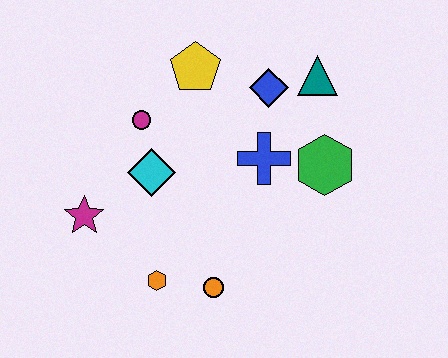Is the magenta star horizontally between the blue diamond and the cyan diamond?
No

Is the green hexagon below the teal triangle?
Yes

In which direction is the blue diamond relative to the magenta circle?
The blue diamond is to the right of the magenta circle.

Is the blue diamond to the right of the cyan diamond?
Yes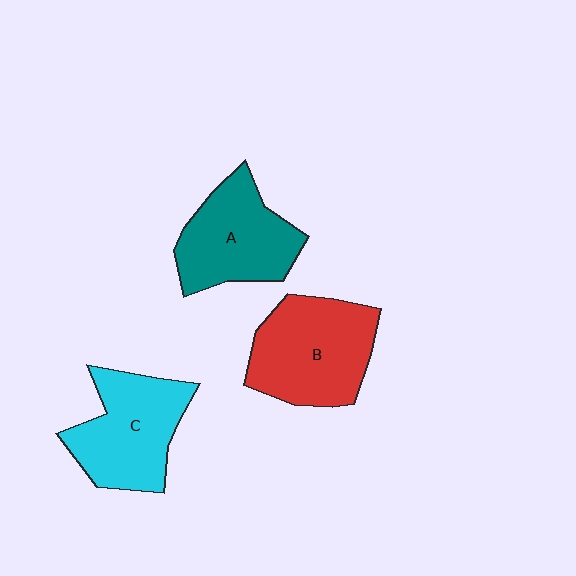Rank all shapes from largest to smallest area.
From largest to smallest: B (red), C (cyan), A (teal).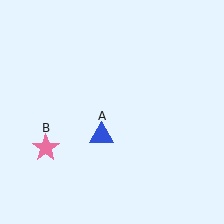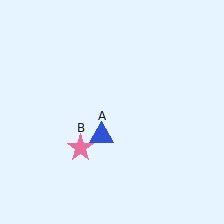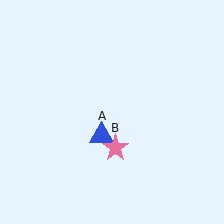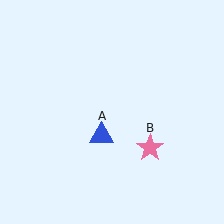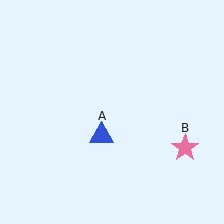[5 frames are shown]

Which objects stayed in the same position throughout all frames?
Blue triangle (object A) remained stationary.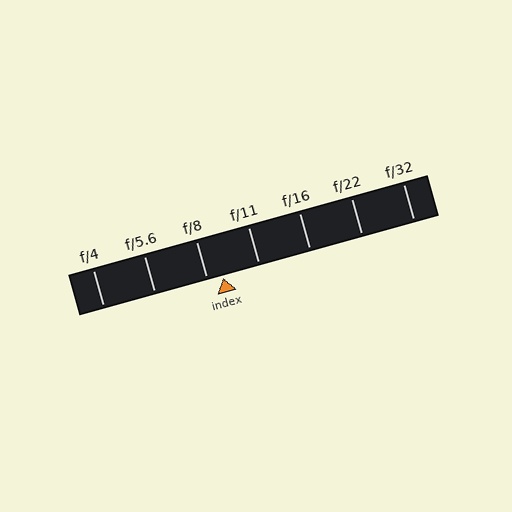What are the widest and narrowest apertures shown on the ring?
The widest aperture shown is f/4 and the narrowest is f/32.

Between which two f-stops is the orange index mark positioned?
The index mark is between f/8 and f/11.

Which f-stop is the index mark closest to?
The index mark is closest to f/8.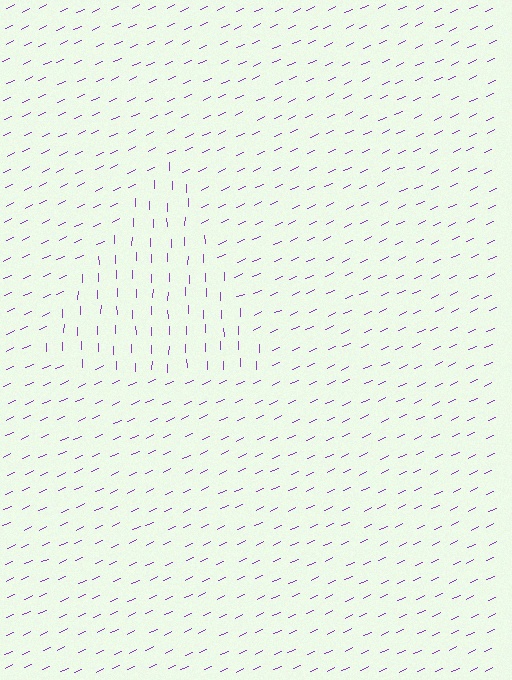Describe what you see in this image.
The image is filled with small purple line segments. A triangle region in the image has lines oriented differently from the surrounding lines, creating a visible texture boundary.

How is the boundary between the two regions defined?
The boundary is defined purely by a change in line orientation (approximately 65 degrees difference). All lines are the same color and thickness.